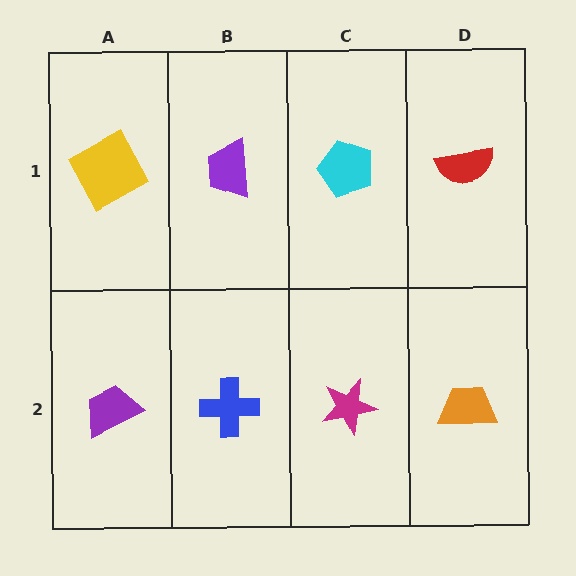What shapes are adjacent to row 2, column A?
A yellow square (row 1, column A), a blue cross (row 2, column B).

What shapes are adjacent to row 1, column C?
A magenta star (row 2, column C), a purple trapezoid (row 1, column B), a red semicircle (row 1, column D).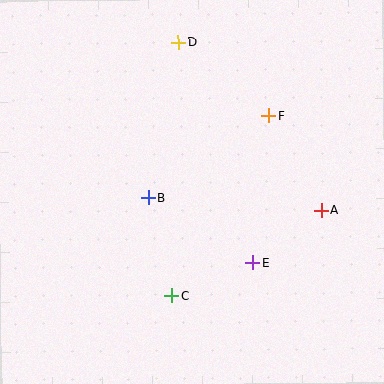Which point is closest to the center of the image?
Point B at (148, 198) is closest to the center.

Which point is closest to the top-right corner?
Point F is closest to the top-right corner.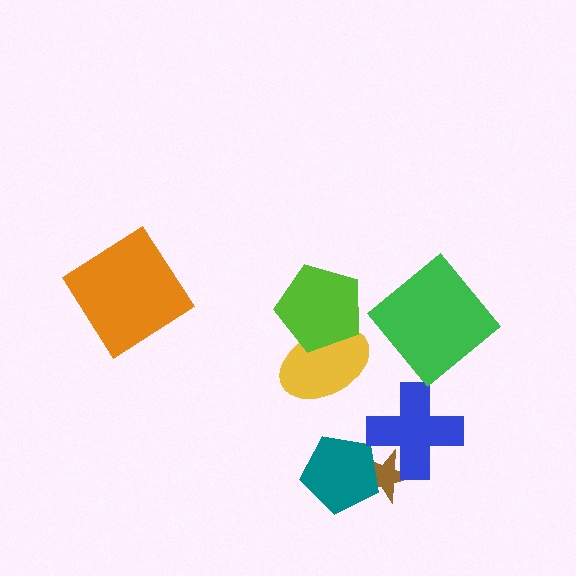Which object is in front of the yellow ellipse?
The lime pentagon is in front of the yellow ellipse.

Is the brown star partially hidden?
Yes, it is partially covered by another shape.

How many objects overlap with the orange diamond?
0 objects overlap with the orange diamond.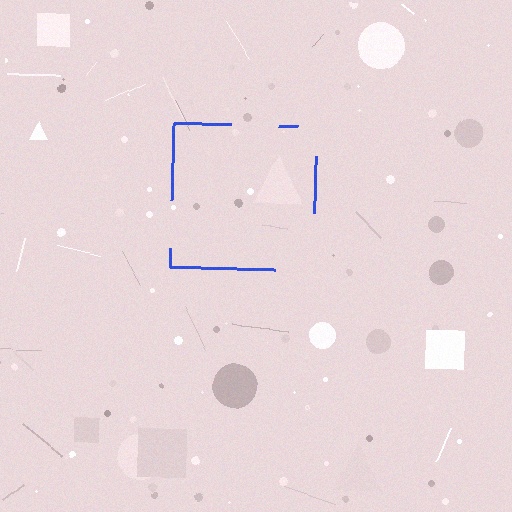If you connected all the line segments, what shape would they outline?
They would outline a square.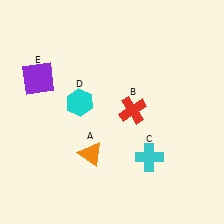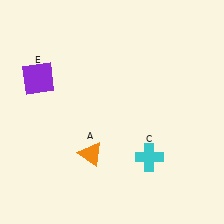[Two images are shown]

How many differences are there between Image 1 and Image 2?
There are 2 differences between the two images.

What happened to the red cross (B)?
The red cross (B) was removed in Image 2. It was in the top-right area of Image 1.